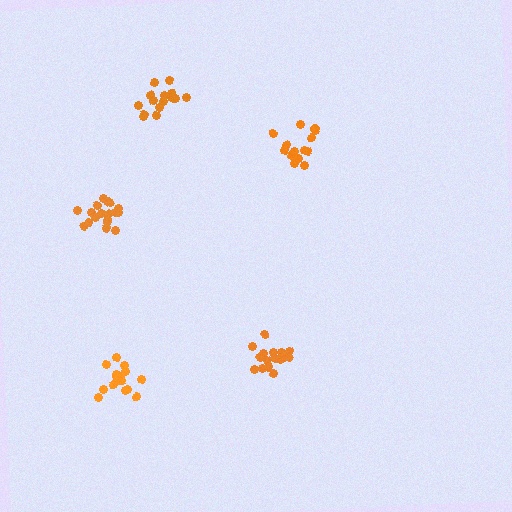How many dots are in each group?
Group 1: 16 dots, Group 2: 14 dots, Group 3: 18 dots, Group 4: 15 dots, Group 5: 18 dots (81 total).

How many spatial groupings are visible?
There are 5 spatial groupings.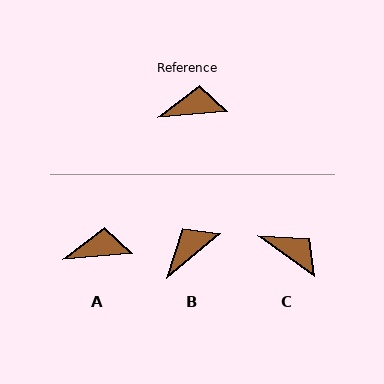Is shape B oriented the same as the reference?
No, it is off by about 35 degrees.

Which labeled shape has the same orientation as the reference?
A.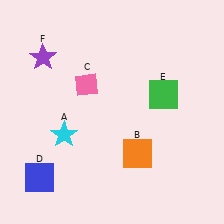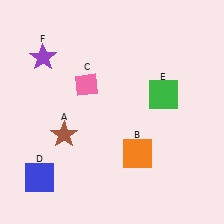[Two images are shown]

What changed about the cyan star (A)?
In Image 1, A is cyan. In Image 2, it changed to brown.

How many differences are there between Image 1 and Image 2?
There is 1 difference between the two images.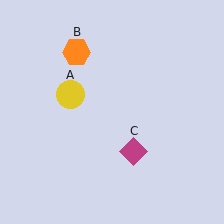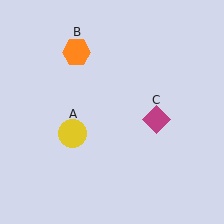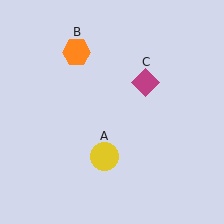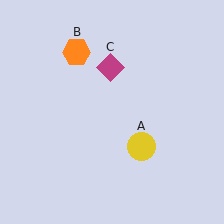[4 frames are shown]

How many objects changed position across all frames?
2 objects changed position: yellow circle (object A), magenta diamond (object C).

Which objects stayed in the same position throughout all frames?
Orange hexagon (object B) remained stationary.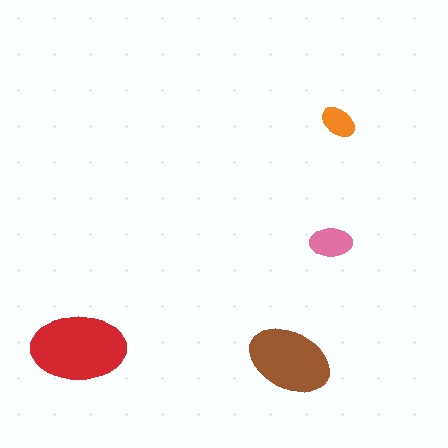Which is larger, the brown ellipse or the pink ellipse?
The brown one.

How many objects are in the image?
There are 4 objects in the image.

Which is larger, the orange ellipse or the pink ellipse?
The pink one.